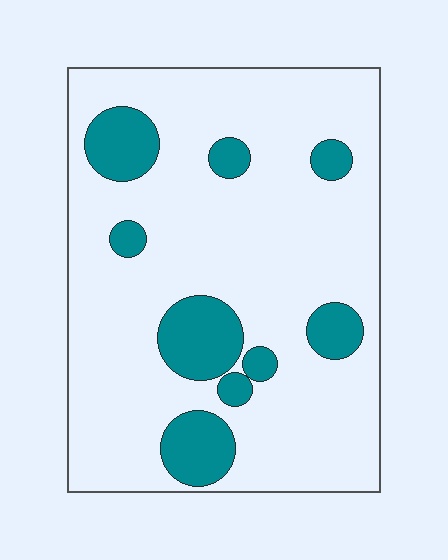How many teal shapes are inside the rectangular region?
9.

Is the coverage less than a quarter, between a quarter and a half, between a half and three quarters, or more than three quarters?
Less than a quarter.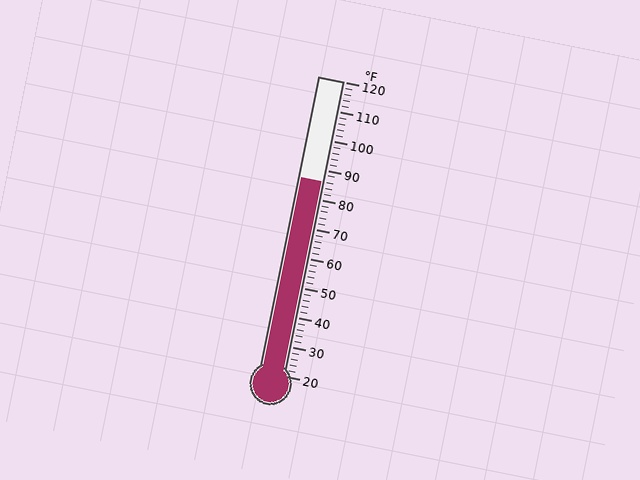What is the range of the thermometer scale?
The thermometer scale ranges from 20°F to 120°F.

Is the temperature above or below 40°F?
The temperature is above 40°F.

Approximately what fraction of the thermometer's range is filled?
The thermometer is filled to approximately 65% of its range.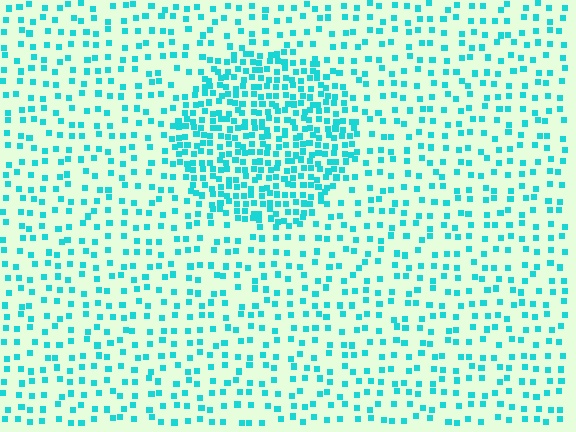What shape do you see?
I see a circle.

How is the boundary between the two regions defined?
The boundary is defined by a change in element density (approximately 2.4x ratio). All elements are the same color, size, and shape.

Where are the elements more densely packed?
The elements are more densely packed inside the circle boundary.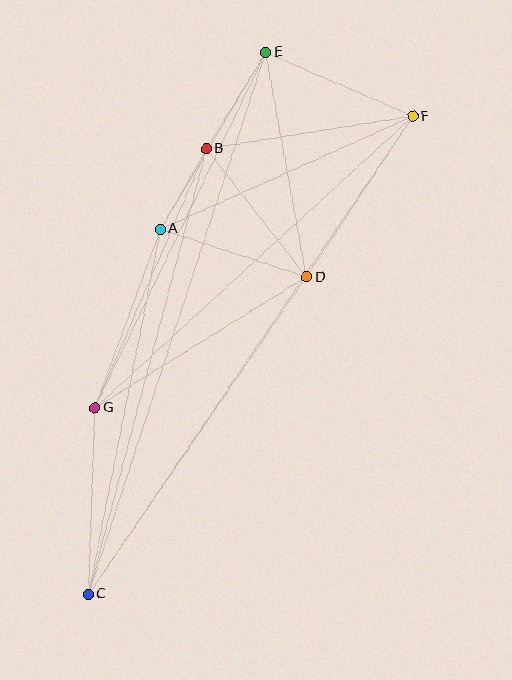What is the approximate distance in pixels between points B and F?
The distance between B and F is approximately 209 pixels.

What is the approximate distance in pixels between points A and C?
The distance between A and C is approximately 372 pixels.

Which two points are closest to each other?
Points A and B are closest to each other.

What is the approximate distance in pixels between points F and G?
The distance between F and G is approximately 431 pixels.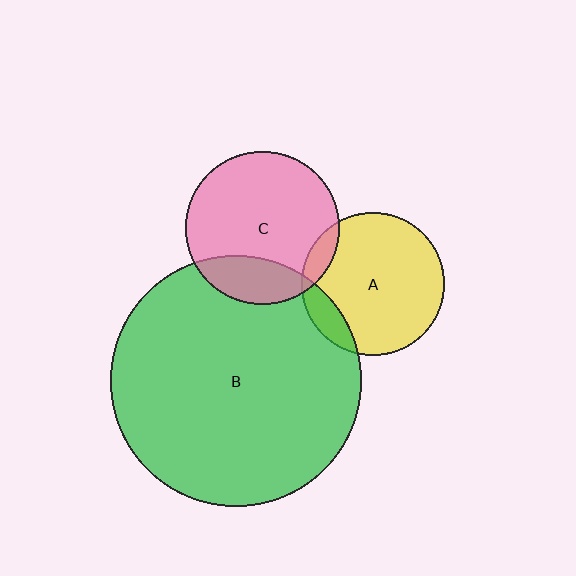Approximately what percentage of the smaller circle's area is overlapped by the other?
Approximately 20%.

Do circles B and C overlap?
Yes.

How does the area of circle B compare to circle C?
Approximately 2.7 times.